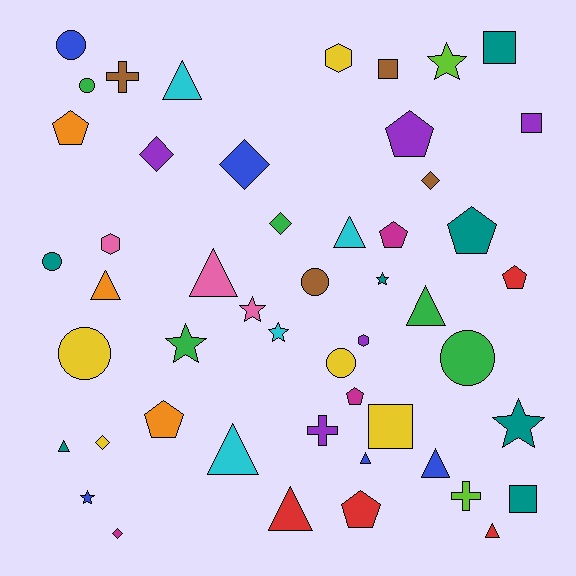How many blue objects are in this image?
There are 5 blue objects.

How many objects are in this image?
There are 50 objects.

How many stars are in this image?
There are 7 stars.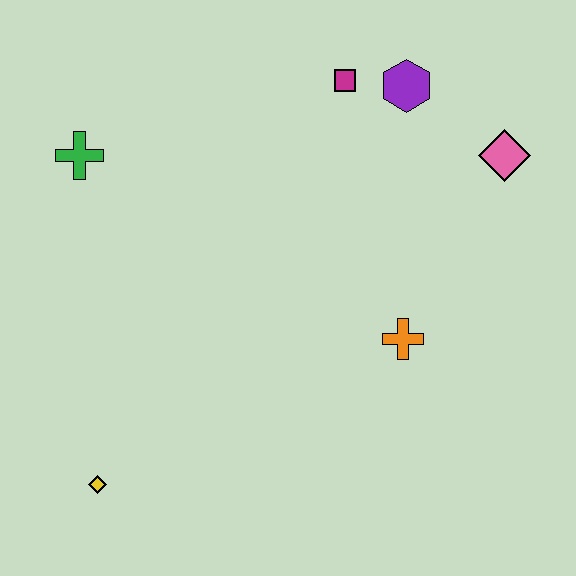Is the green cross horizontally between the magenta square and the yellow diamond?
No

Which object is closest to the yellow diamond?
The green cross is closest to the yellow diamond.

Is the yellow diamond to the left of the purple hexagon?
Yes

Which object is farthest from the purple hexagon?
The yellow diamond is farthest from the purple hexagon.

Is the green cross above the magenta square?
No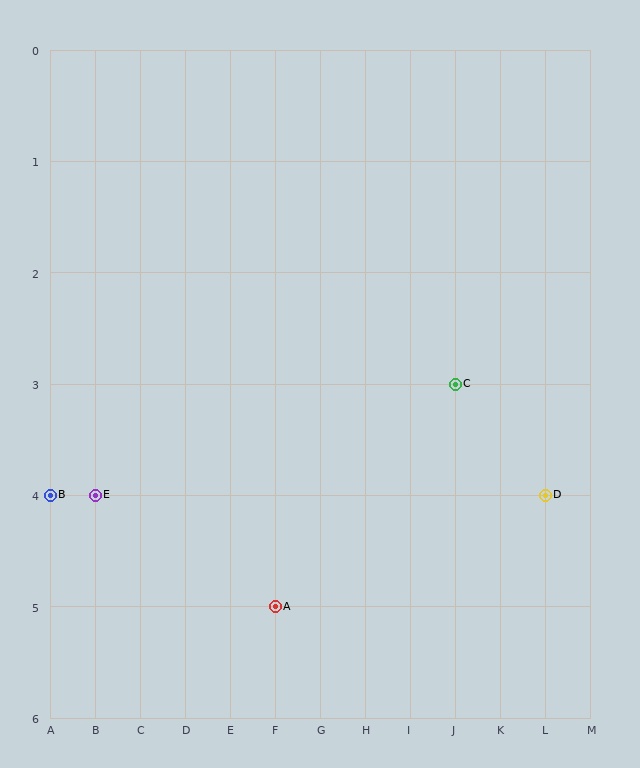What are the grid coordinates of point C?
Point C is at grid coordinates (J, 3).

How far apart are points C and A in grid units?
Points C and A are 4 columns and 2 rows apart (about 4.5 grid units diagonally).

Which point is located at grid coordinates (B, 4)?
Point E is at (B, 4).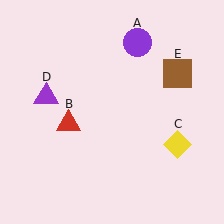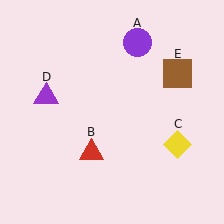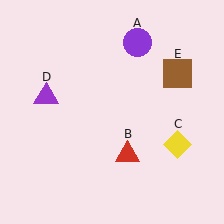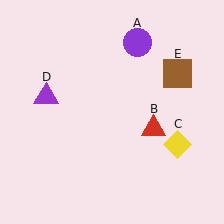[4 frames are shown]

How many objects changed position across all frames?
1 object changed position: red triangle (object B).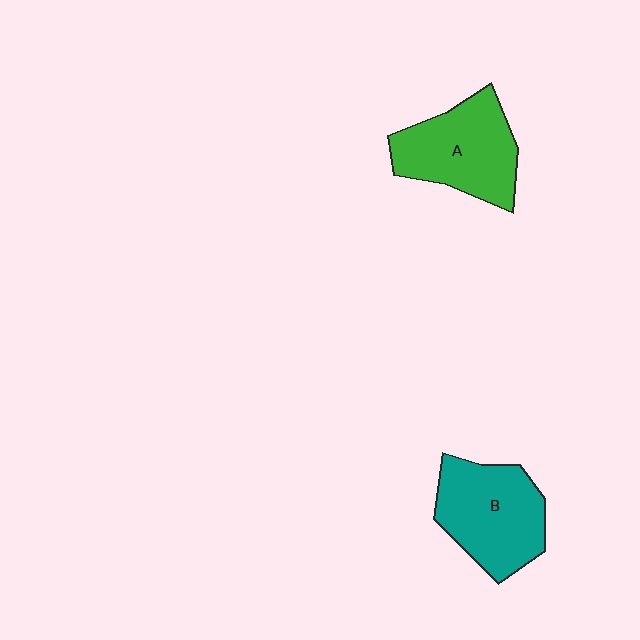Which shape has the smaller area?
Shape A (green).